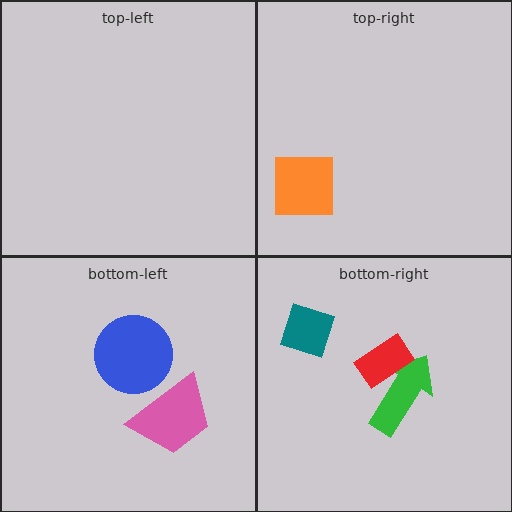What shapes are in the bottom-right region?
The teal diamond, the green arrow, the red rectangle.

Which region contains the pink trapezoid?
The bottom-left region.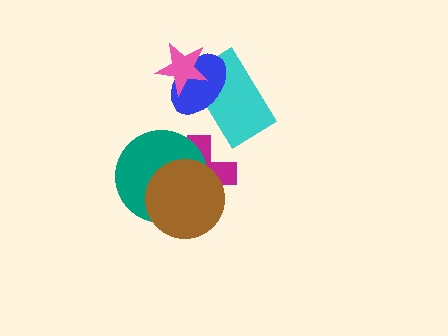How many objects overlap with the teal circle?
2 objects overlap with the teal circle.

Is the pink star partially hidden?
No, no other shape covers it.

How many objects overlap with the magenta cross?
2 objects overlap with the magenta cross.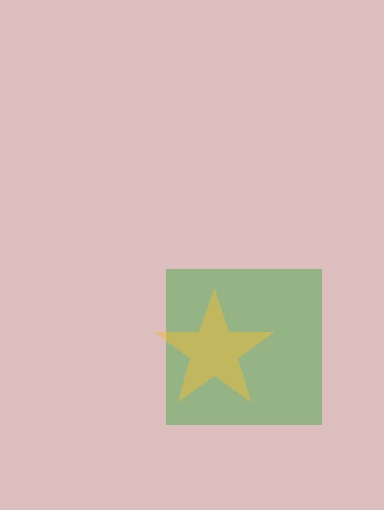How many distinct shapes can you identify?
There are 2 distinct shapes: a green square, a yellow star.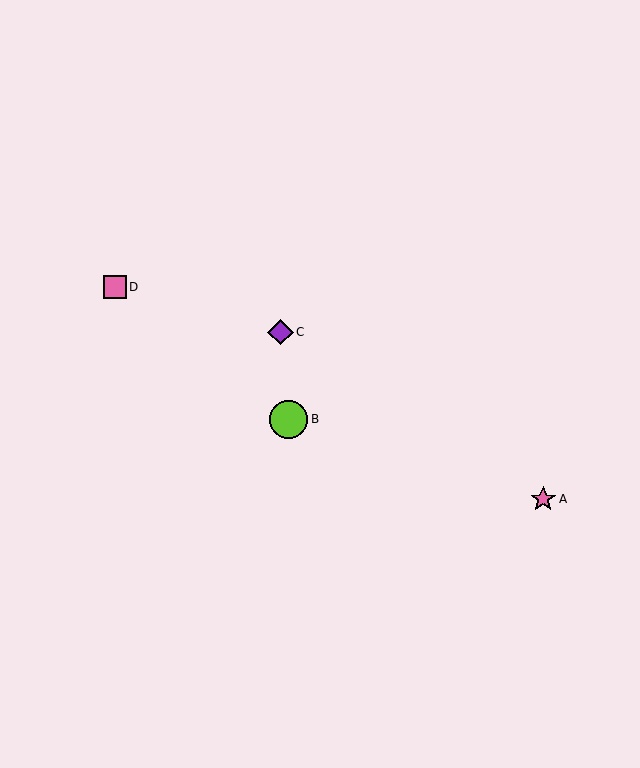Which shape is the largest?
The lime circle (labeled B) is the largest.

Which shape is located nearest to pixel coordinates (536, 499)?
The pink star (labeled A) at (543, 499) is nearest to that location.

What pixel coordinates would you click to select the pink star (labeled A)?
Click at (543, 499) to select the pink star A.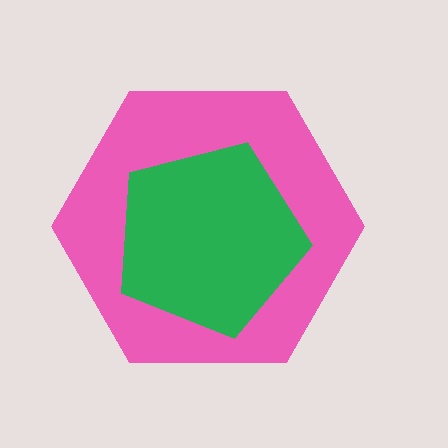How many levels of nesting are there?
2.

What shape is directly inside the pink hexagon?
The green pentagon.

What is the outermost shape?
The pink hexagon.